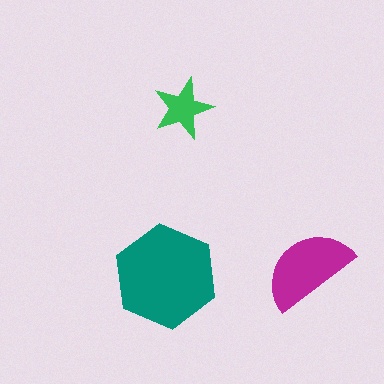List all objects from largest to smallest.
The teal hexagon, the magenta semicircle, the green star.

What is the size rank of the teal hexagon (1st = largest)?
1st.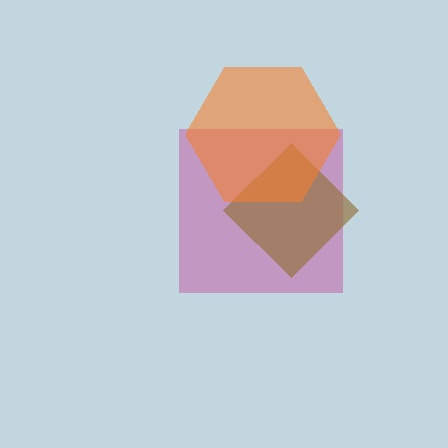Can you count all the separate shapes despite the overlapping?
Yes, there are 3 separate shapes.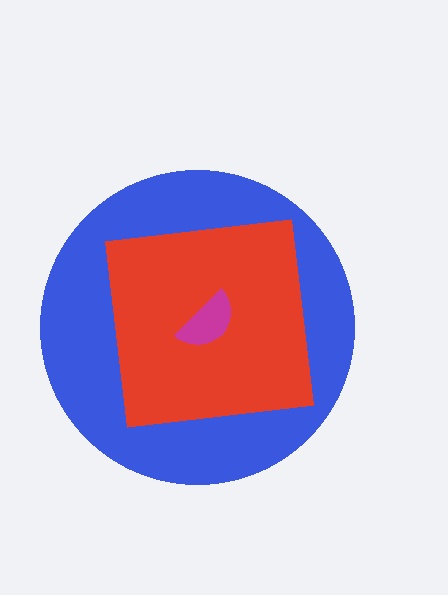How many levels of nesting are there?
3.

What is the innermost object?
The magenta semicircle.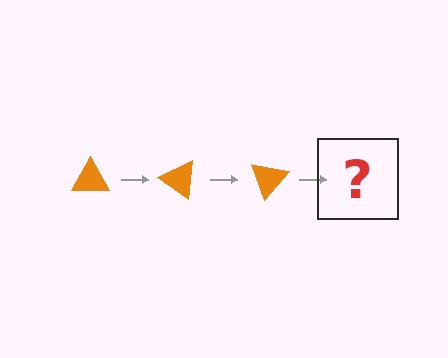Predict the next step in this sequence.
The next step is an orange triangle rotated 105 degrees.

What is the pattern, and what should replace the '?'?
The pattern is that the triangle rotates 35 degrees each step. The '?' should be an orange triangle rotated 105 degrees.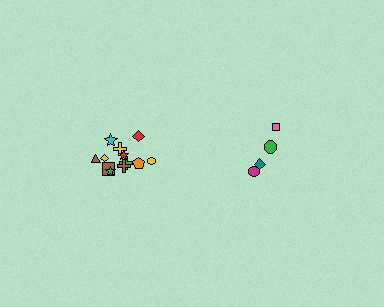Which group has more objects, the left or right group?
The left group.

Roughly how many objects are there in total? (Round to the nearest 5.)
Roughly 15 objects in total.